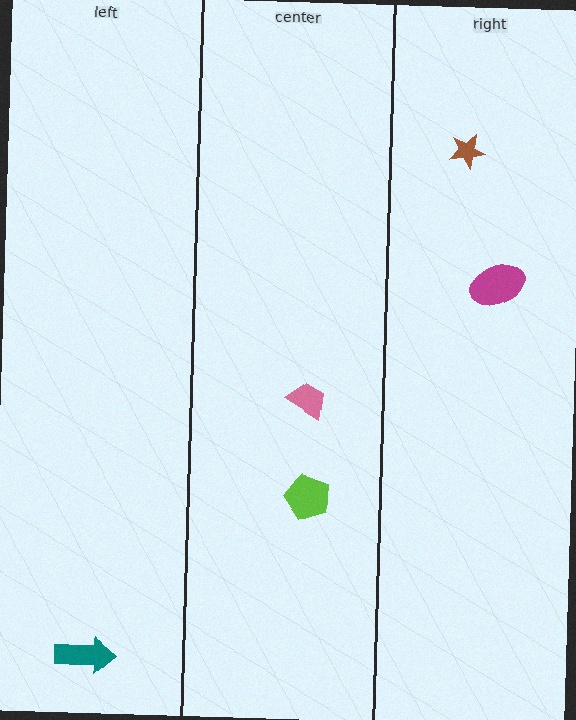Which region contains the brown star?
The right region.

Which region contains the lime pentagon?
The center region.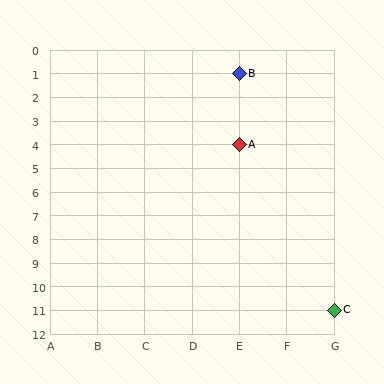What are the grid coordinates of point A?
Point A is at grid coordinates (E, 4).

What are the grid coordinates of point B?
Point B is at grid coordinates (E, 1).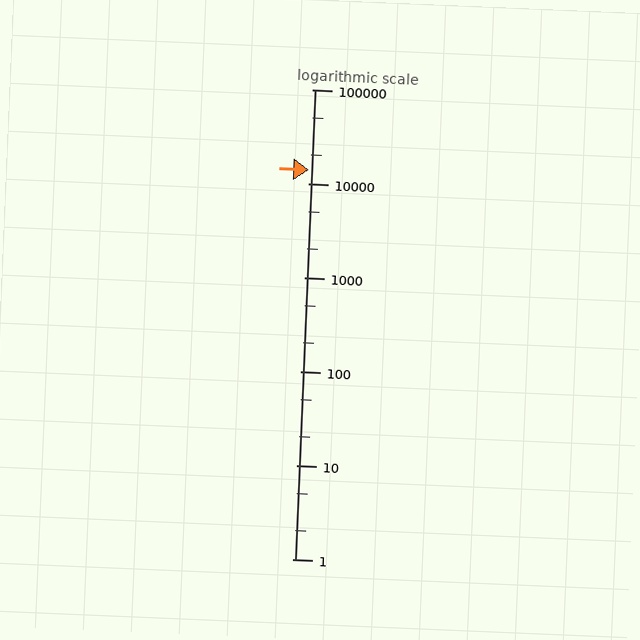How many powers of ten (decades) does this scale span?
The scale spans 5 decades, from 1 to 100000.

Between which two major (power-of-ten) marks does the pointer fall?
The pointer is between 10000 and 100000.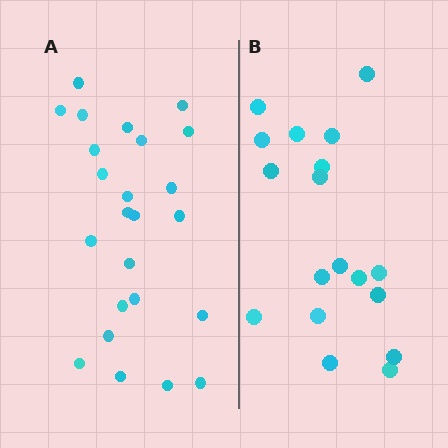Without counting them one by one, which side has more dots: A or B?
Region A (the left region) has more dots.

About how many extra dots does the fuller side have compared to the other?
Region A has about 6 more dots than region B.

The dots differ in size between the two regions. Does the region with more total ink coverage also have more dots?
No. Region B has more total ink coverage because its dots are larger, but region A actually contains more individual dots. Total area can be misleading — the number of items is what matters here.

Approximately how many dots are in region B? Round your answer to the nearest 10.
About 20 dots. (The exact count is 18, which rounds to 20.)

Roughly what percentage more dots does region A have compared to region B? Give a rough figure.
About 35% more.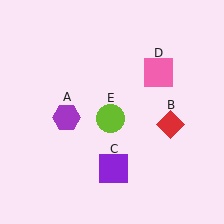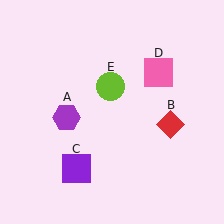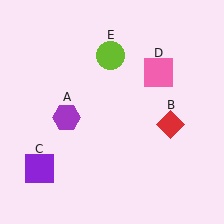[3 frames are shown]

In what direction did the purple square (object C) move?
The purple square (object C) moved left.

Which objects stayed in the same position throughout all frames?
Purple hexagon (object A) and red diamond (object B) and pink square (object D) remained stationary.